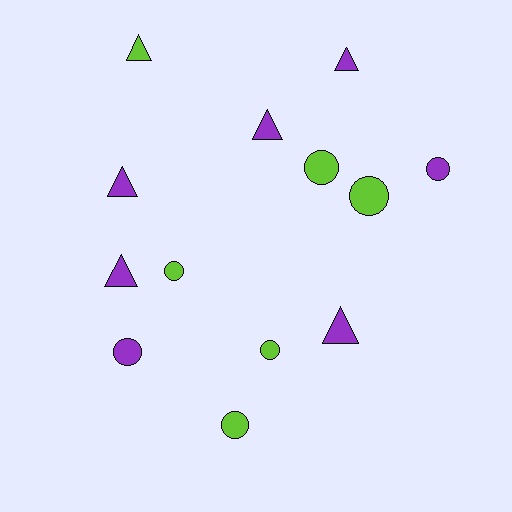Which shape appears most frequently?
Circle, with 7 objects.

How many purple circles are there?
There are 2 purple circles.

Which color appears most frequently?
Purple, with 7 objects.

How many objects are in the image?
There are 13 objects.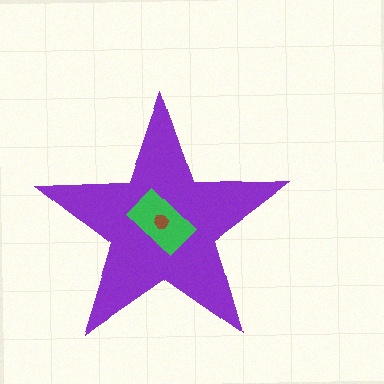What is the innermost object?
The brown hexagon.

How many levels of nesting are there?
3.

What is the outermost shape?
The purple star.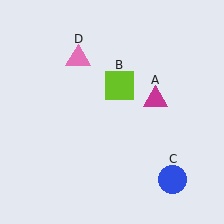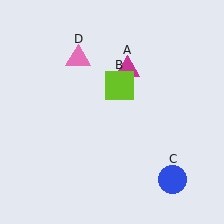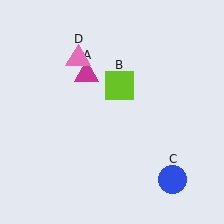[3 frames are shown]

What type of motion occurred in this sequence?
The magenta triangle (object A) rotated counterclockwise around the center of the scene.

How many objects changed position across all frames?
1 object changed position: magenta triangle (object A).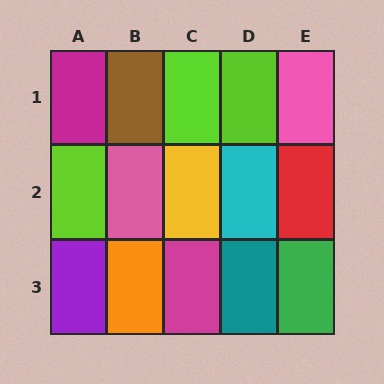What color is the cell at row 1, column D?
Lime.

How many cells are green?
1 cell is green.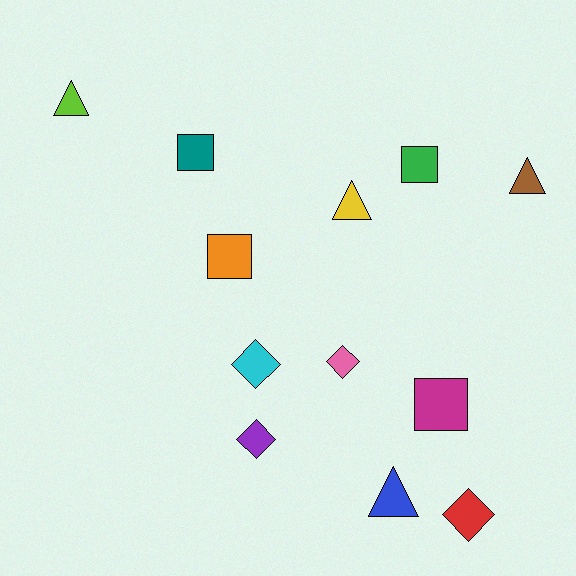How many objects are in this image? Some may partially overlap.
There are 12 objects.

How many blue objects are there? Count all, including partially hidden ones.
There is 1 blue object.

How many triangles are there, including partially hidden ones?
There are 4 triangles.